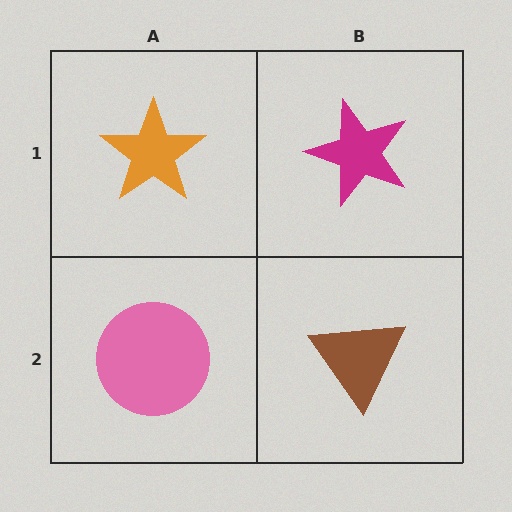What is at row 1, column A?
An orange star.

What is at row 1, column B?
A magenta star.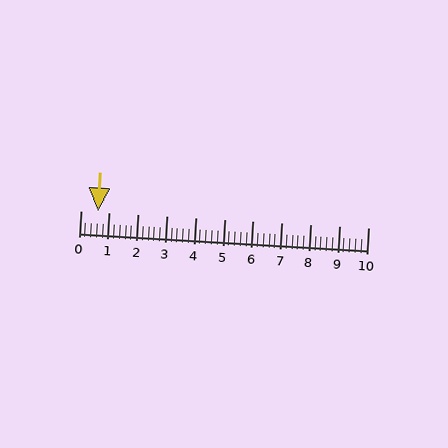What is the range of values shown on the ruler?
The ruler shows values from 0 to 10.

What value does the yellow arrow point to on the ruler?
The yellow arrow points to approximately 0.6.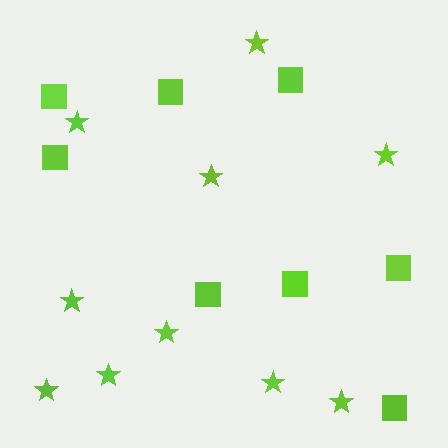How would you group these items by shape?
There are 2 groups: one group of squares (8) and one group of stars (10).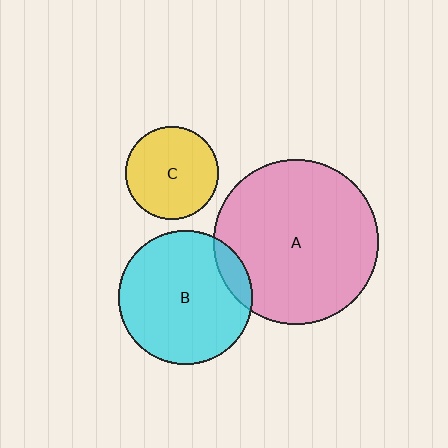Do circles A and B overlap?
Yes.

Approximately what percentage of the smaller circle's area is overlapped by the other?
Approximately 10%.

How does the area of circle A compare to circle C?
Approximately 3.1 times.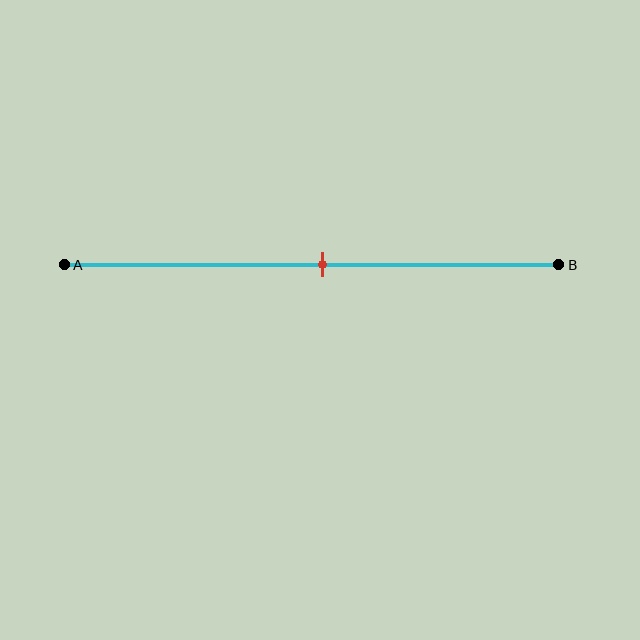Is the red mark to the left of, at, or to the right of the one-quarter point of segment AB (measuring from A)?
The red mark is to the right of the one-quarter point of segment AB.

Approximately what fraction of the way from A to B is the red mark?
The red mark is approximately 50% of the way from A to B.